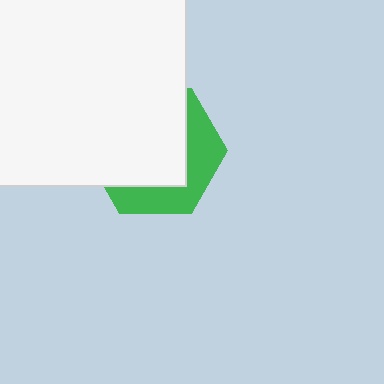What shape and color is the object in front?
The object in front is a white square.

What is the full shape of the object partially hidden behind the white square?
The partially hidden object is a green hexagon.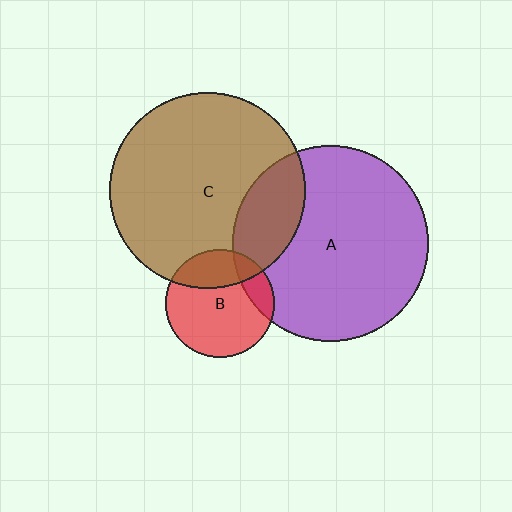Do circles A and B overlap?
Yes.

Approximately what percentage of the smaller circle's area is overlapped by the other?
Approximately 15%.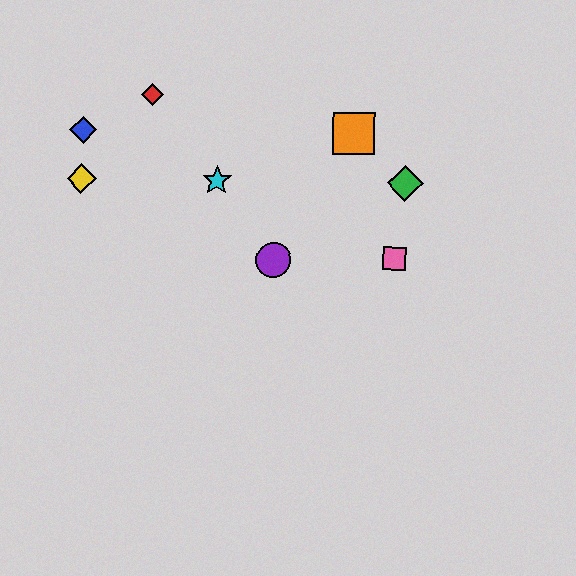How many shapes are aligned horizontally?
3 shapes (the green diamond, the yellow diamond, the cyan star) are aligned horizontally.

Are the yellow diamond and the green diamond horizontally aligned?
Yes, both are at y≈179.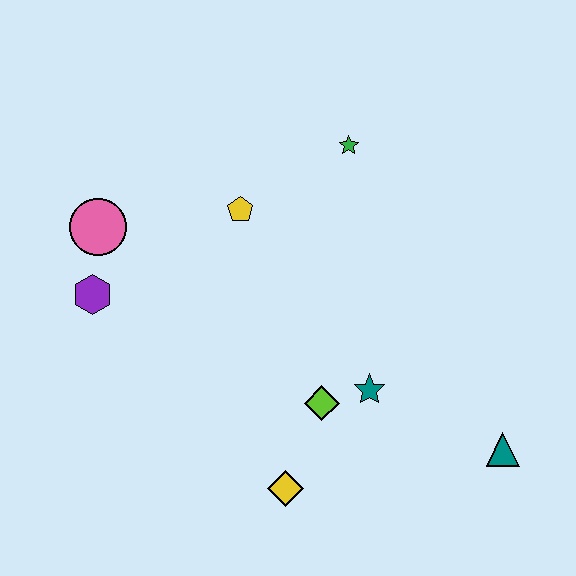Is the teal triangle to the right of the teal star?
Yes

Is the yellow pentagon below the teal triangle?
No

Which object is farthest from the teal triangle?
The pink circle is farthest from the teal triangle.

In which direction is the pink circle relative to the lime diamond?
The pink circle is to the left of the lime diamond.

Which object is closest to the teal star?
The lime diamond is closest to the teal star.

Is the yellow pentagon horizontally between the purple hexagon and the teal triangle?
Yes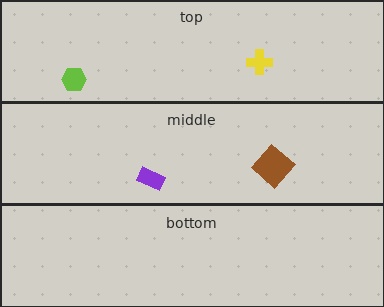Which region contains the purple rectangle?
The middle region.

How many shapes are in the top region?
2.